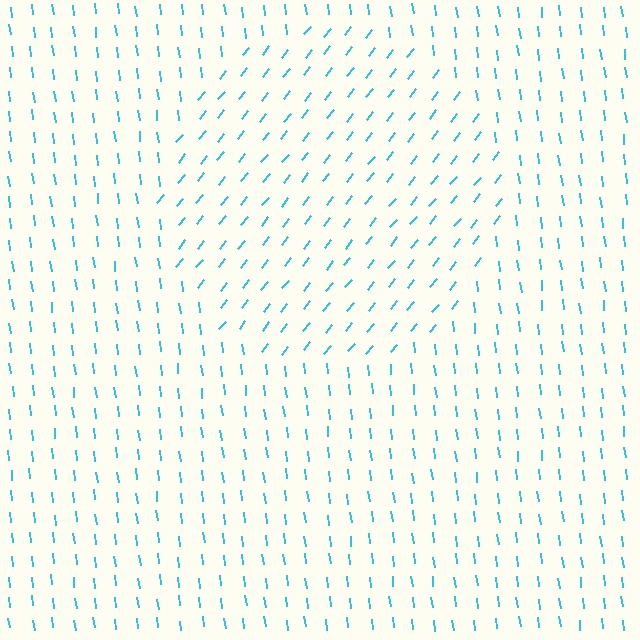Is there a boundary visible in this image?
Yes, there is a texture boundary formed by a change in line orientation.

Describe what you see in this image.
The image is filled with small cyan line segments. A circle region in the image has lines oriented differently from the surrounding lines, creating a visible texture boundary.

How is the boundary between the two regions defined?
The boundary is defined purely by a change in line orientation (approximately 45 degrees difference). All lines are the same color and thickness.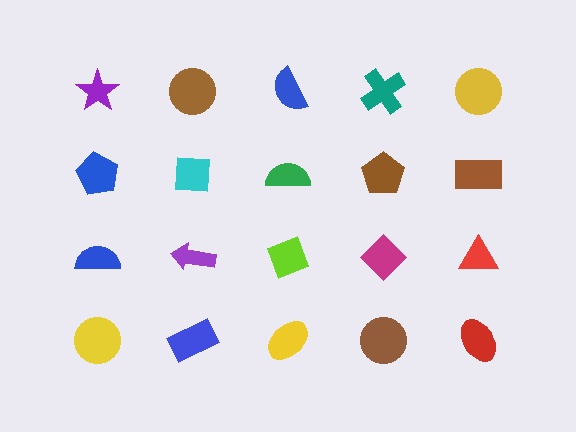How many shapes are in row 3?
5 shapes.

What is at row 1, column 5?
A yellow circle.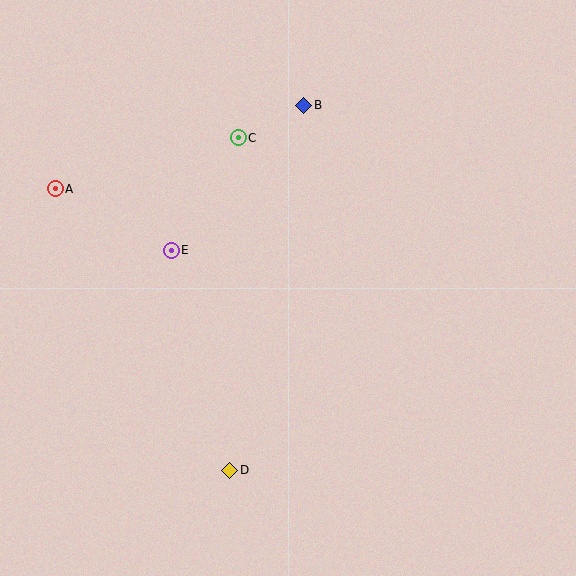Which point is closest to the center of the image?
Point E at (171, 250) is closest to the center.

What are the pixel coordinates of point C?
Point C is at (238, 138).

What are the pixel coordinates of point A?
Point A is at (55, 189).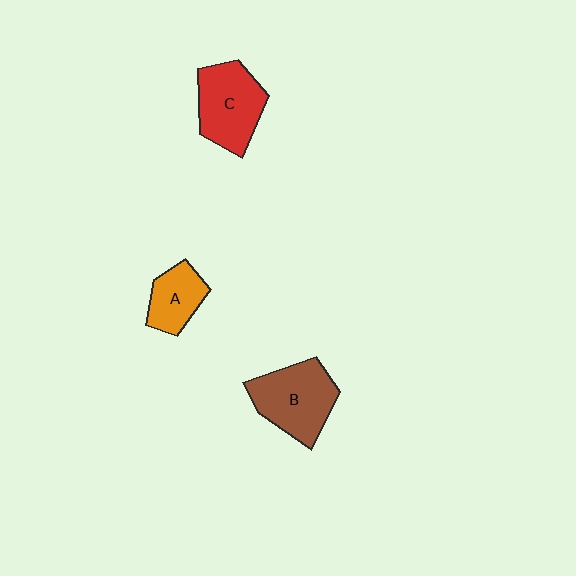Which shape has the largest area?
Shape B (brown).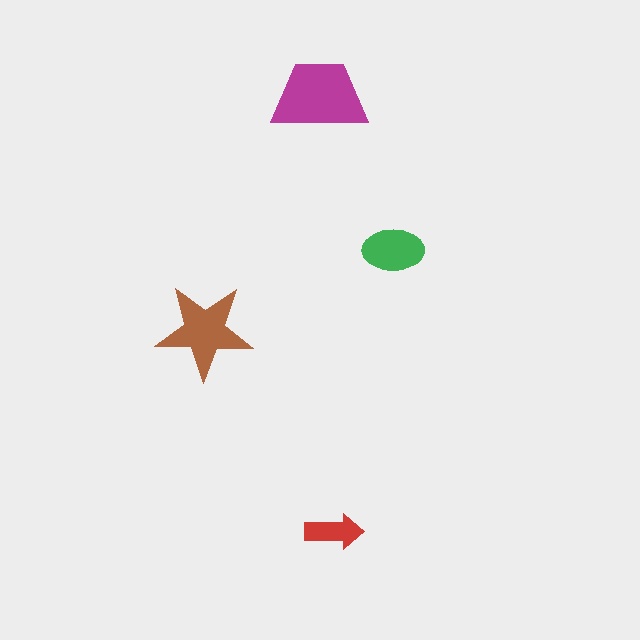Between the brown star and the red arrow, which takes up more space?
The brown star.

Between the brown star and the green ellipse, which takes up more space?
The brown star.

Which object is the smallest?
The red arrow.